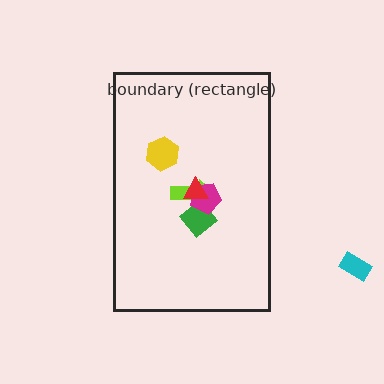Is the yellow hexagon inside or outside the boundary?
Inside.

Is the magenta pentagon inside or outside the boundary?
Inside.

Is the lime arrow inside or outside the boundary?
Inside.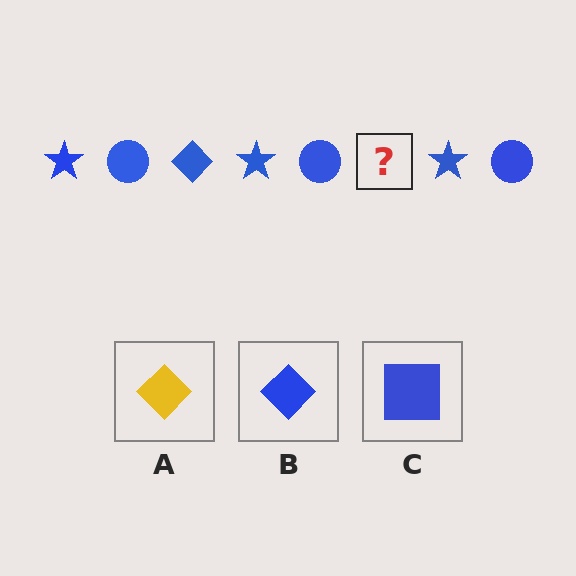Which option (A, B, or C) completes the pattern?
B.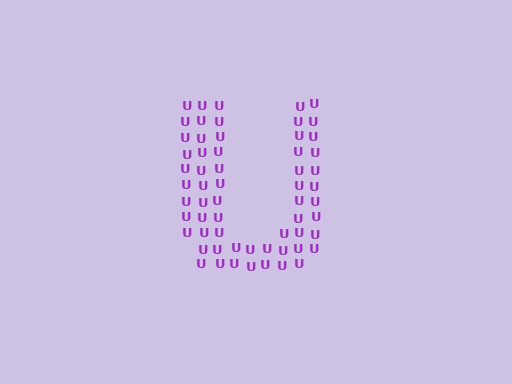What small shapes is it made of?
It is made of small letter U's.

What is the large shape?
The large shape is the letter U.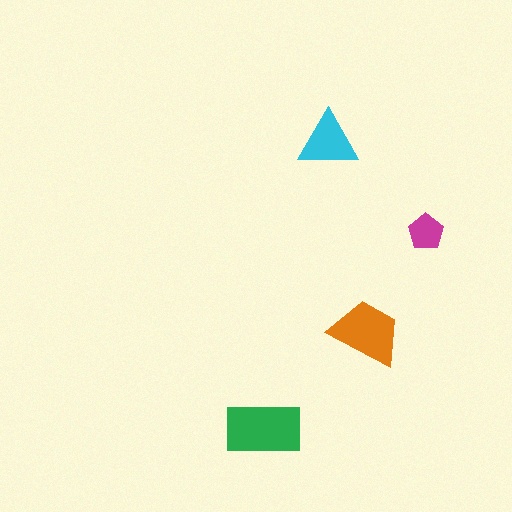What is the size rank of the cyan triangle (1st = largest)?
3rd.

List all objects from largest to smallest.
The green rectangle, the orange trapezoid, the cyan triangle, the magenta pentagon.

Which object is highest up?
The cyan triangle is topmost.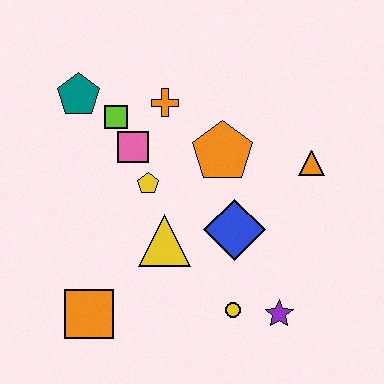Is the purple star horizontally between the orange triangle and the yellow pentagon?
Yes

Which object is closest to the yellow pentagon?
The pink square is closest to the yellow pentagon.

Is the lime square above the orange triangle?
Yes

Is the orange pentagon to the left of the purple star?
Yes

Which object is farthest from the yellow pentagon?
The purple star is farthest from the yellow pentagon.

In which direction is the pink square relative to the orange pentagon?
The pink square is to the left of the orange pentagon.